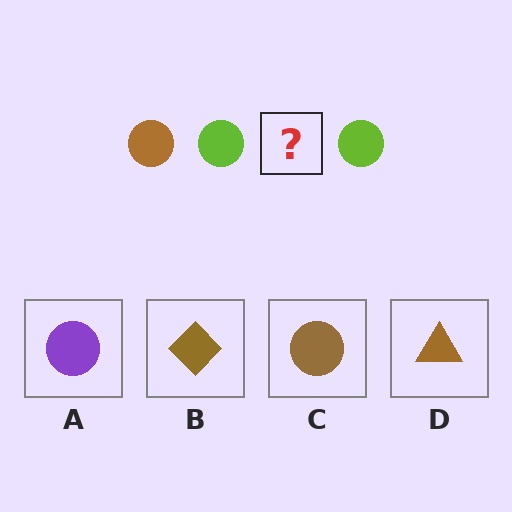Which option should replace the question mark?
Option C.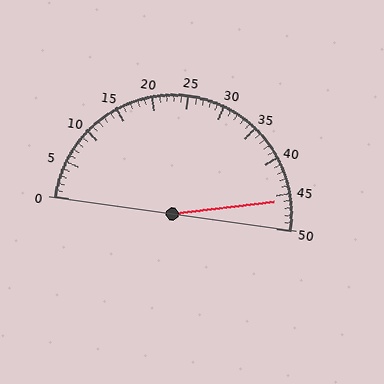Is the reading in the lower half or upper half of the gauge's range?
The reading is in the upper half of the range (0 to 50).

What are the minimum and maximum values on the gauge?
The gauge ranges from 0 to 50.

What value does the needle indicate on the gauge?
The needle indicates approximately 46.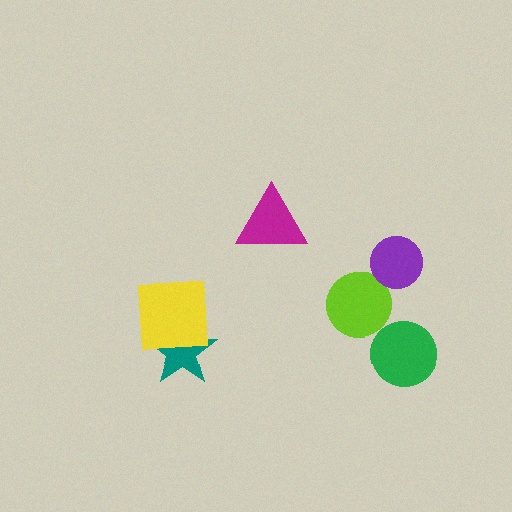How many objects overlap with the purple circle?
0 objects overlap with the purple circle.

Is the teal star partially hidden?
Yes, it is partially covered by another shape.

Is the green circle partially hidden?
No, no other shape covers it.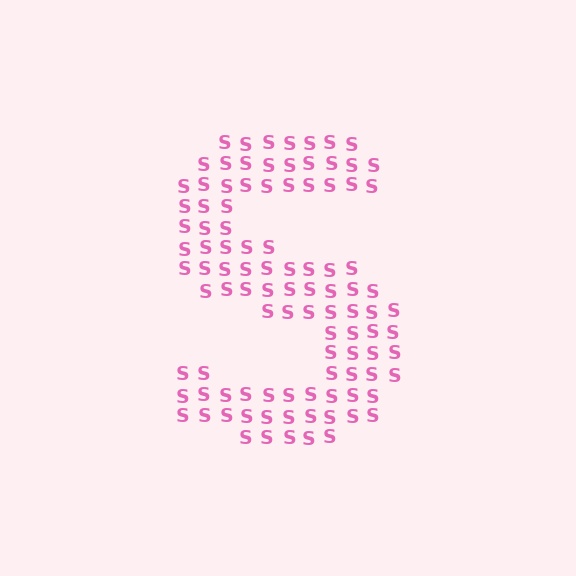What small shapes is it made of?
It is made of small letter S's.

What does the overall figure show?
The overall figure shows the letter S.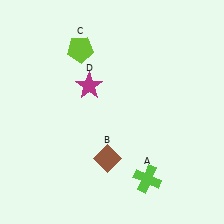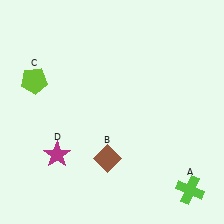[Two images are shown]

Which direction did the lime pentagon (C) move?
The lime pentagon (C) moved left.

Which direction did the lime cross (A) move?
The lime cross (A) moved right.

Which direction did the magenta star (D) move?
The magenta star (D) moved down.